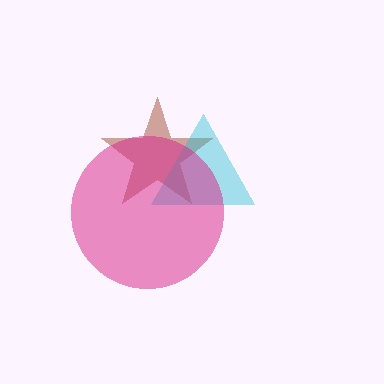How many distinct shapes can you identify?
There are 3 distinct shapes: a brown star, a cyan triangle, a magenta circle.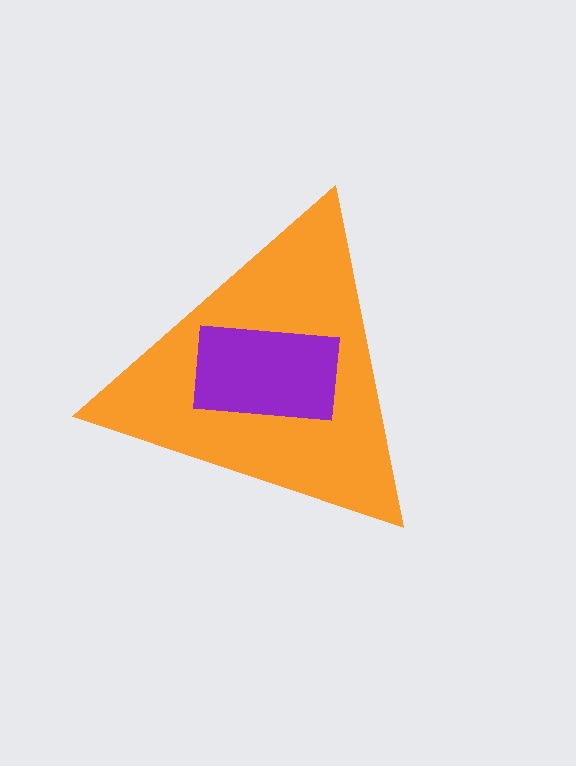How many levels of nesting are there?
2.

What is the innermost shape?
The purple rectangle.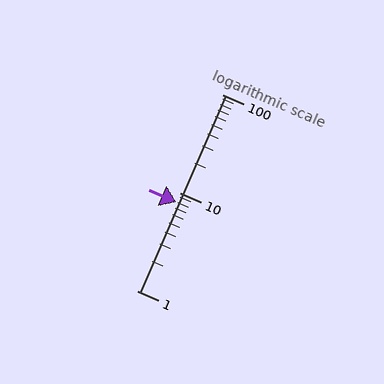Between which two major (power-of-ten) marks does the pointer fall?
The pointer is between 1 and 10.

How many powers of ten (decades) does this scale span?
The scale spans 2 decades, from 1 to 100.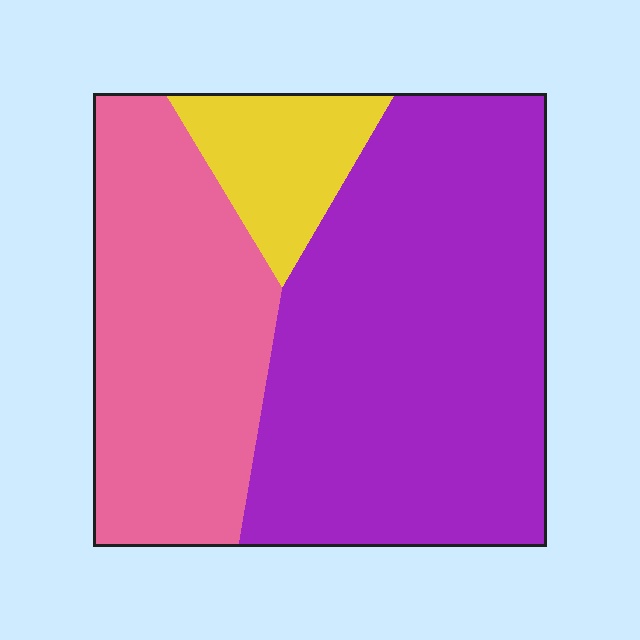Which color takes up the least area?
Yellow, at roughly 10%.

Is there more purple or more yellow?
Purple.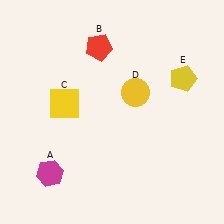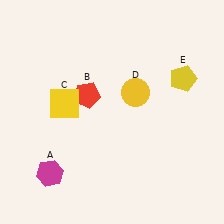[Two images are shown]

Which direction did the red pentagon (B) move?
The red pentagon (B) moved down.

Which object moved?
The red pentagon (B) moved down.